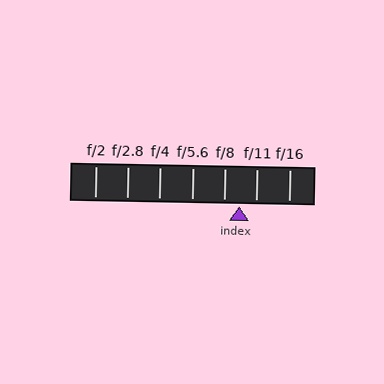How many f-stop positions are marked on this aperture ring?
There are 7 f-stop positions marked.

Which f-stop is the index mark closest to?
The index mark is closest to f/8.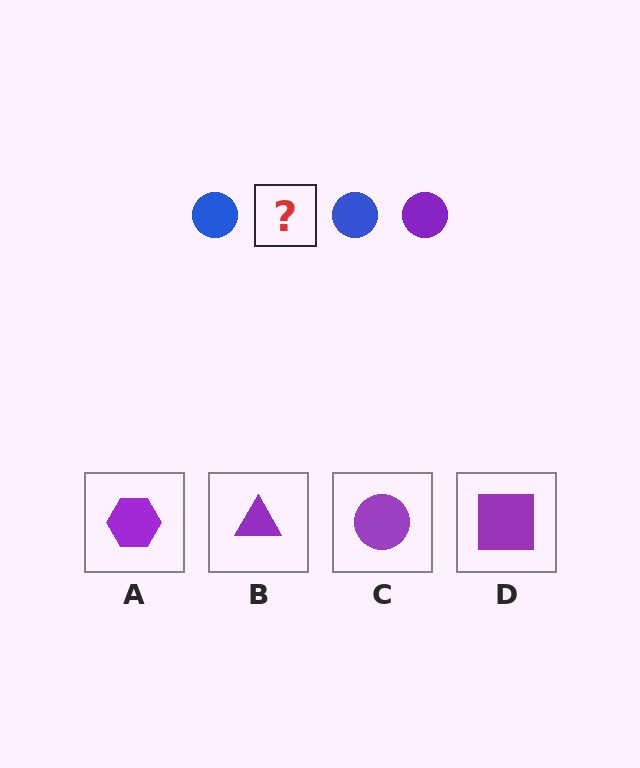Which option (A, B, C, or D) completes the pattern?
C.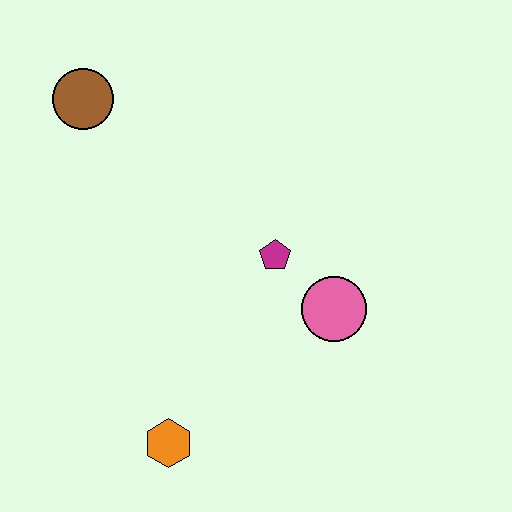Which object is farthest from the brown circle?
The orange hexagon is farthest from the brown circle.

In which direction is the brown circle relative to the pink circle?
The brown circle is to the left of the pink circle.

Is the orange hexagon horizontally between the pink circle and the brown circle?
Yes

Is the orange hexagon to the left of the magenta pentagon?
Yes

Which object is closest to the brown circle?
The magenta pentagon is closest to the brown circle.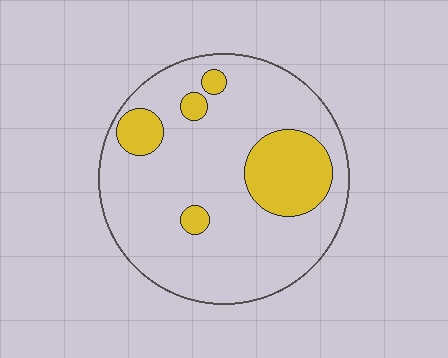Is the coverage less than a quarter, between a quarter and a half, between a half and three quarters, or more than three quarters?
Less than a quarter.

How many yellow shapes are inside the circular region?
5.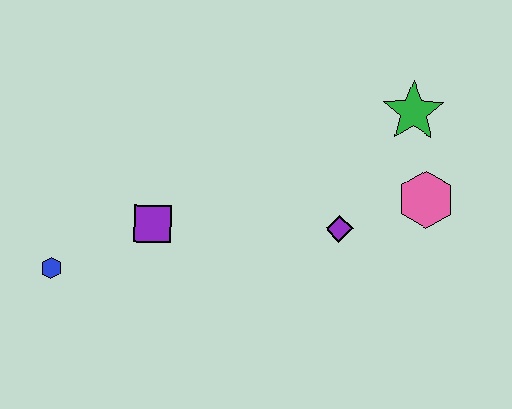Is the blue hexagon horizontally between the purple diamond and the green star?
No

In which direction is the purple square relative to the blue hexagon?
The purple square is to the right of the blue hexagon.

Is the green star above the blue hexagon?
Yes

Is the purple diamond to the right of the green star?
No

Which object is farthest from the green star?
The blue hexagon is farthest from the green star.